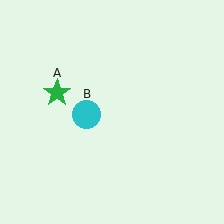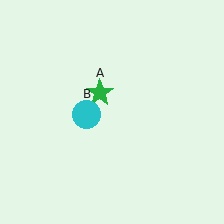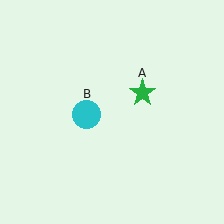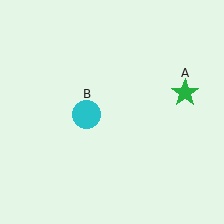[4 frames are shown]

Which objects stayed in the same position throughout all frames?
Cyan circle (object B) remained stationary.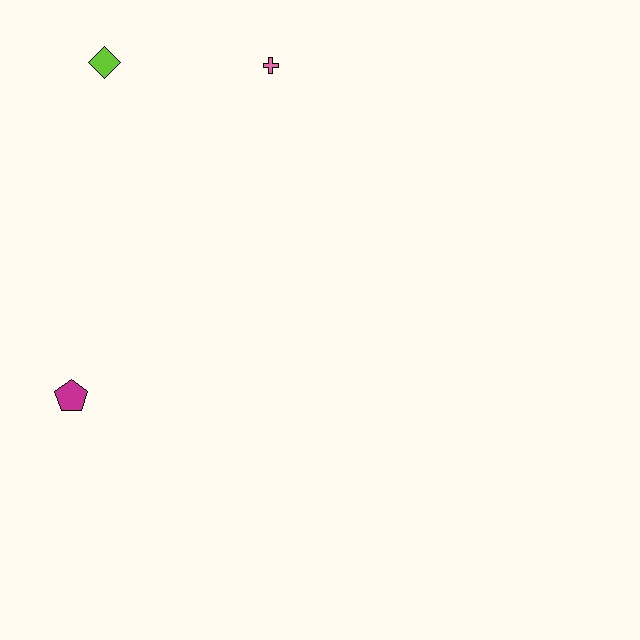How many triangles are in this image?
There are no triangles.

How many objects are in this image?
There are 3 objects.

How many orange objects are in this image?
There are no orange objects.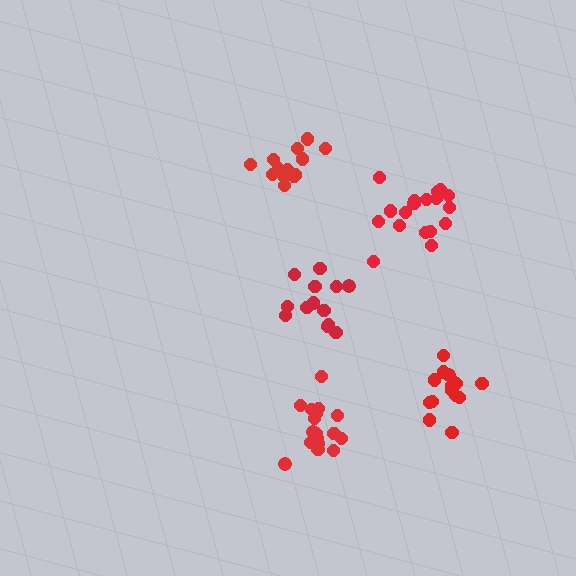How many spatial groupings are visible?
There are 5 spatial groupings.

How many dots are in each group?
Group 1: 13 dots, Group 2: 13 dots, Group 3: 18 dots, Group 4: 18 dots, Group 5: 15 dots (77 total).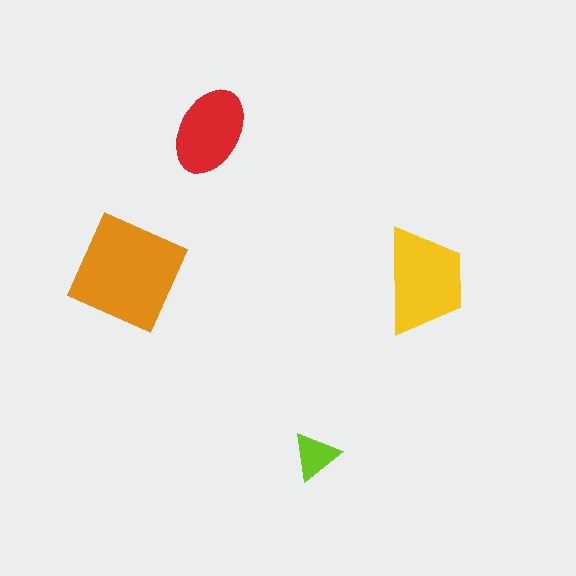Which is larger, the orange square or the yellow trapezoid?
The orange square.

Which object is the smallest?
The lime triangle.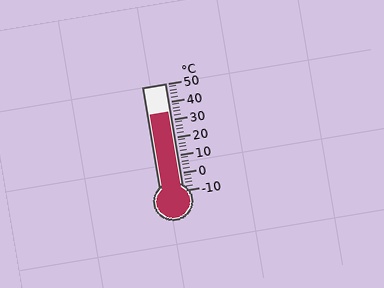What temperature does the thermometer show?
The thermometer shows approximately 34°C.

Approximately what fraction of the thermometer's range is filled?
The thermometer is filled to approximately 75% of its range.